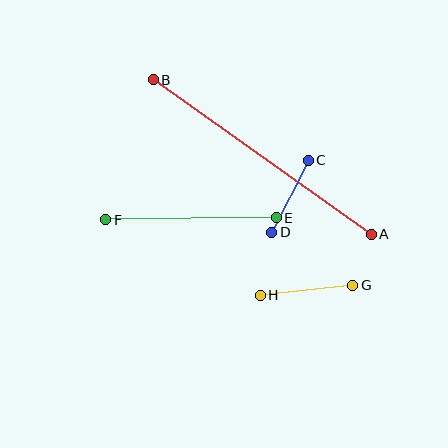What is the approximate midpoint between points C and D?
The midpoint is at approximately (290, 196) pixels.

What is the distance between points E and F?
The distance is approximately 170 pixels.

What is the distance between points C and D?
The distance is approximately 81 pixels.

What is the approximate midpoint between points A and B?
The midpoint is at approximately (262, 157) pixels.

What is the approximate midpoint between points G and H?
The midpoint is at approximately (307, 290) pixels.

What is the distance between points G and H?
The distance is approximately 93 pixels.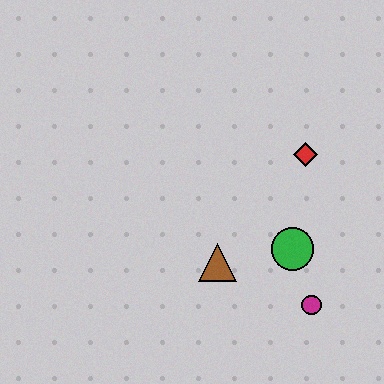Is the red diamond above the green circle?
Yes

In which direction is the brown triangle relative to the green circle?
The brown triangle is to the left of the green circle.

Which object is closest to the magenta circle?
The green circle is closest to the magenta circle.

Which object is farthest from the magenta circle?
The red diamond is farthest from the magenta circle.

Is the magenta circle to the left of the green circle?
No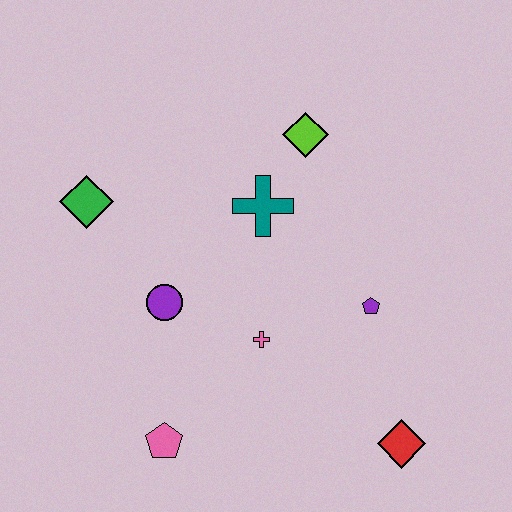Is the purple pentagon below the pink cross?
No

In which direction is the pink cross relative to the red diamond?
The pink cross is to the left of the red diamond.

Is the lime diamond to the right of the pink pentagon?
Yes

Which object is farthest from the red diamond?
The green diamond is farthest from the red diamond.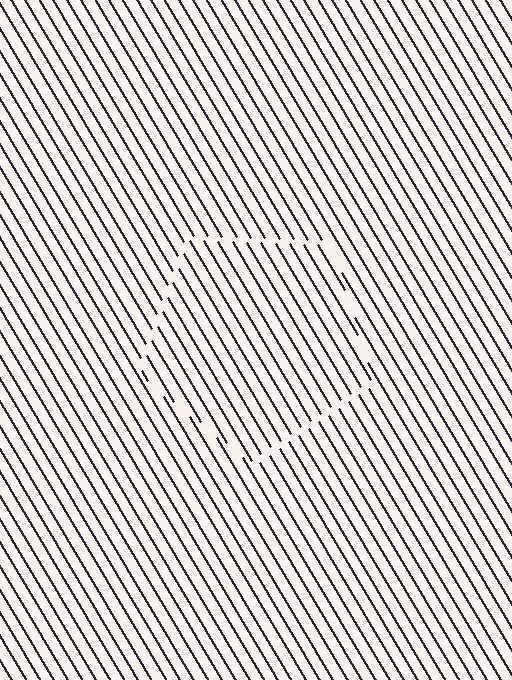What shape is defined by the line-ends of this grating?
An illusory pentagon. The interior of the shape contains the same grating, shifted by half a period — the contour is defined by the phase discontinuity where line-ends from the inner and outer gratings abut.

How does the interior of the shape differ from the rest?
The interior of the shape contains the same grating, shifted by half a period — the contour is defined by the phase discontinuity where line-ends from the inner and outer gratings abut.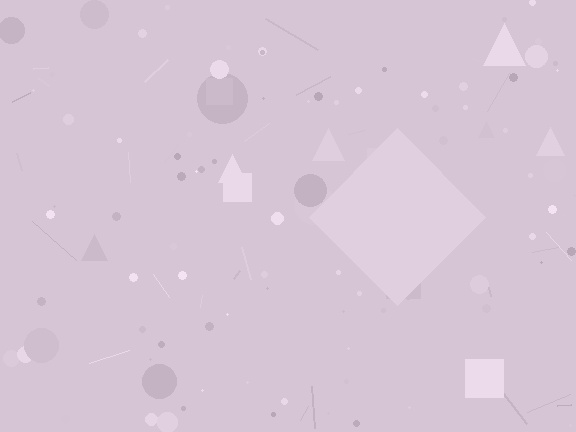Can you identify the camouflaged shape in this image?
The camouflaged shape is a diamond.